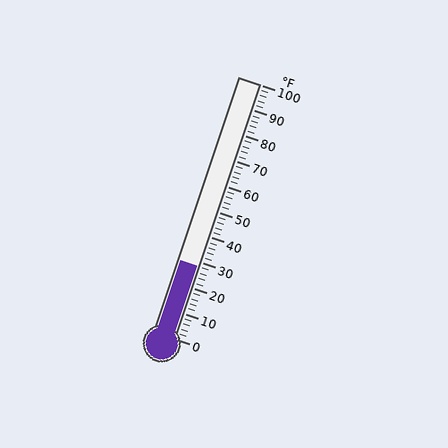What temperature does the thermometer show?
The thermometer shows approximately 28°F.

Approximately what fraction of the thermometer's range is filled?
The thermometer is filled to approximately 30% of its range.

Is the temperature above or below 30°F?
The temperature is below 30°F.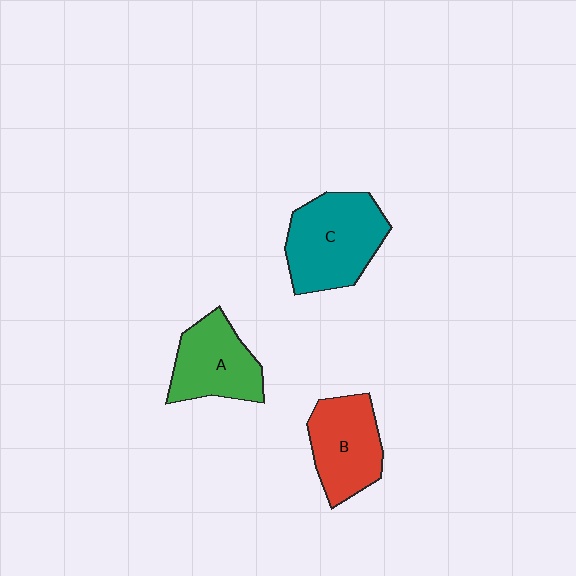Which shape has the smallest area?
Shape A (green).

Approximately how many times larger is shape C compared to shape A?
Approximately 1.3 times.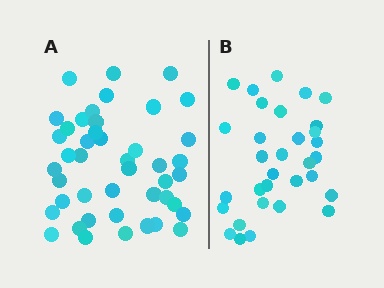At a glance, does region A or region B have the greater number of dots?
Region A (the left region) has more dots.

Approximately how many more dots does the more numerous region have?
Region A has roughly 12 or so more dots than region B.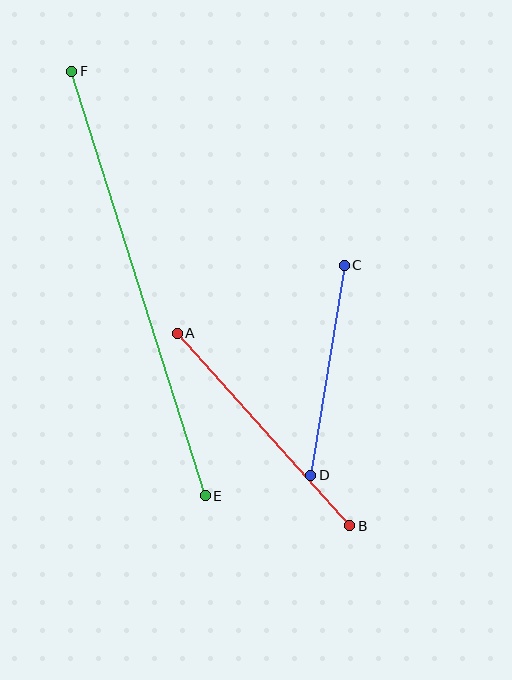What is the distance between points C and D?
The distance is approximately 213 pixels.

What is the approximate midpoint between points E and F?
The midpoint is at approximately (139, 284) pixels.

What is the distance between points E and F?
The distance is approximately 445 pixels.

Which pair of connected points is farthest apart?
Points E and F are farthest apart.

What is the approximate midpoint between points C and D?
The midpoint is at approximately (327, 370) pixels.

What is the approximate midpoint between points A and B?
The midpoint is at approximately (263, 429) pixels.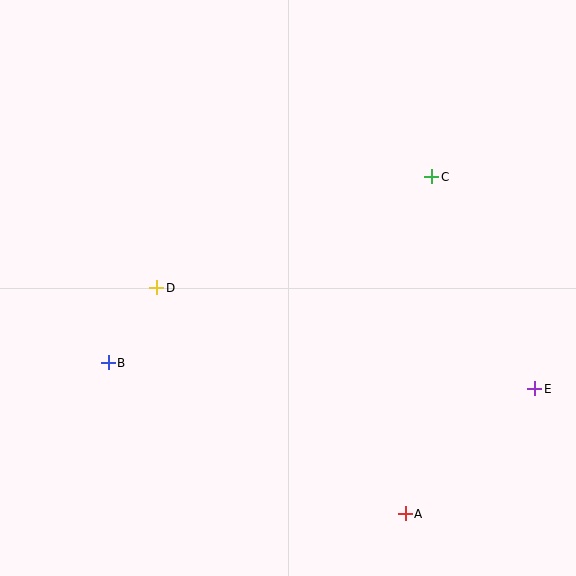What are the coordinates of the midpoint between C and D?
The midpoint between C and D is at (294, 232).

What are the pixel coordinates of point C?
Point C is at (432, 177).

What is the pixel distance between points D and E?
The distance between D and E is 391 pixels.